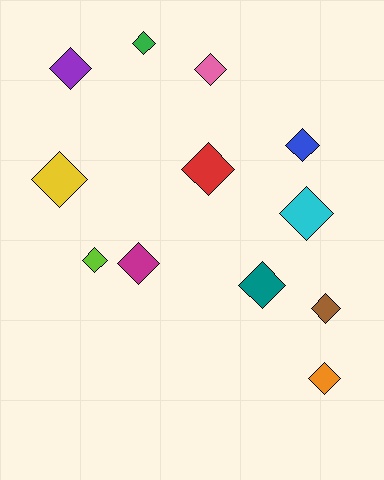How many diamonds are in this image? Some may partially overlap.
There are 12 diamonds.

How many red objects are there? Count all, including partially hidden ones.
There is 1 red object.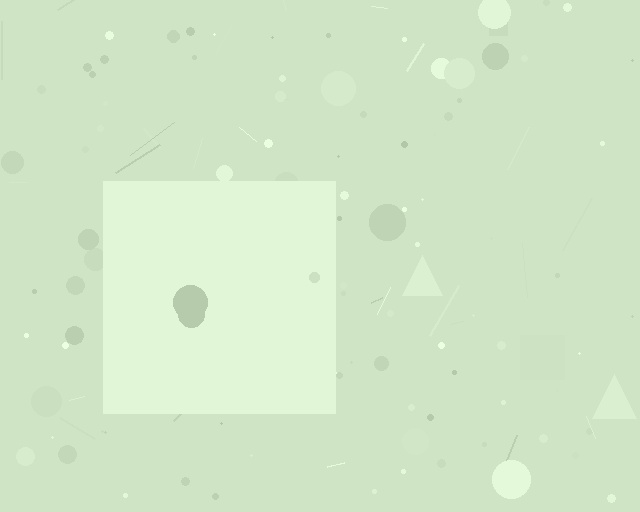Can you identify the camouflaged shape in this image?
The camouflaged shape is a square.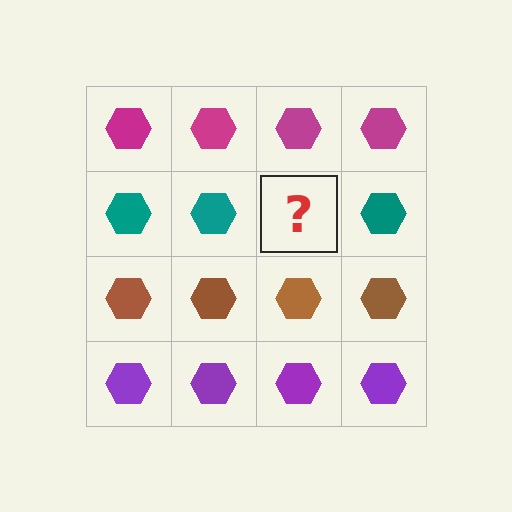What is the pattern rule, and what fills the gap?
The rule is that each row has a consistent color. The gap should be filled with a teal hexagon.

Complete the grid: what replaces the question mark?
The question mark should be replaced with a teal hexagon.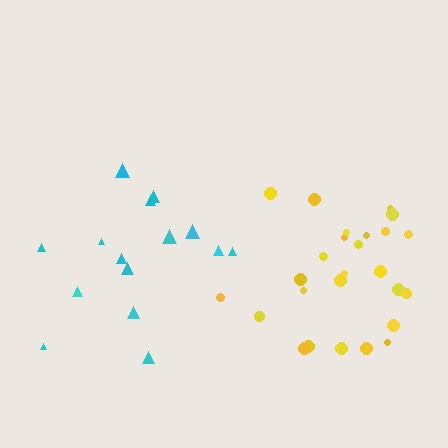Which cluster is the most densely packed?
Yellow.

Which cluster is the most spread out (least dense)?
Cyan.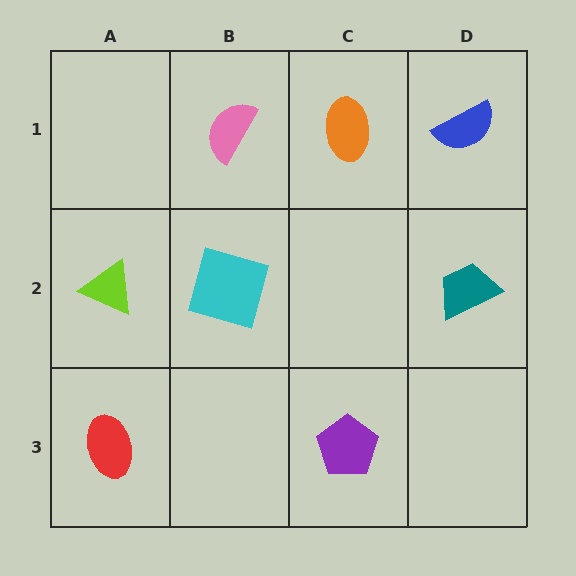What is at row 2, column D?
A teal trapezoid.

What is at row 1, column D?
A blue semicircle.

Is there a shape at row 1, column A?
No, that cell is empty.